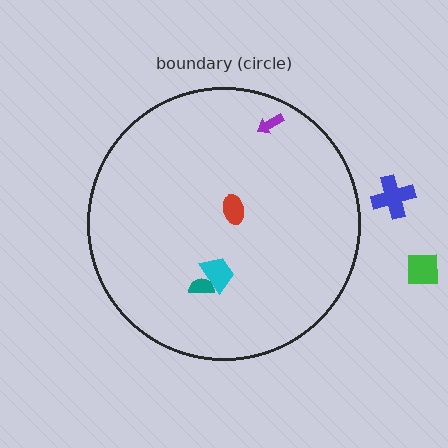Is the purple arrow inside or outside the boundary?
Inside.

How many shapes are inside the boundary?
4 inside, 2 outside.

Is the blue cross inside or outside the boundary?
Outside.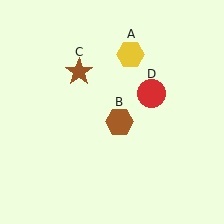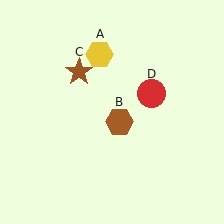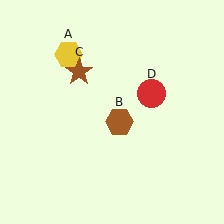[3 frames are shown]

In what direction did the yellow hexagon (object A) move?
The yellow hexagon (object A) moved left.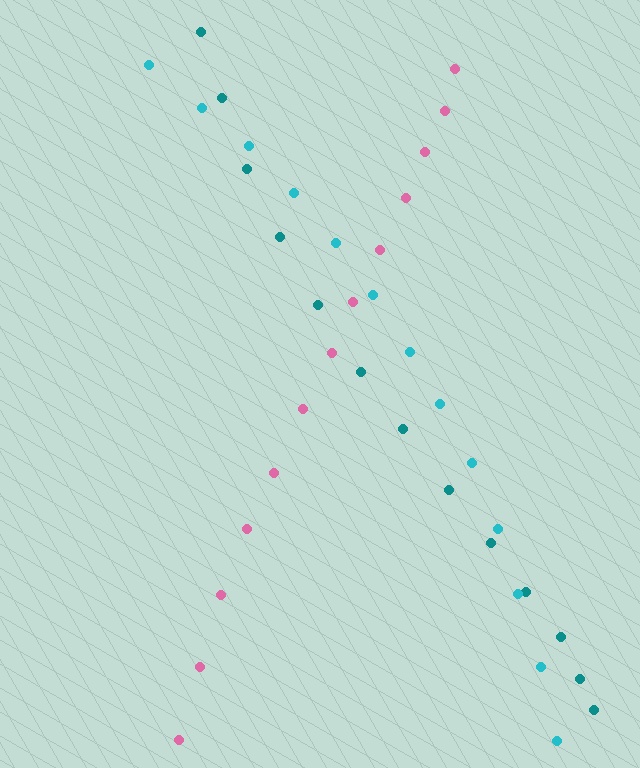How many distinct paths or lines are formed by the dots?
There are 3 distinct paths.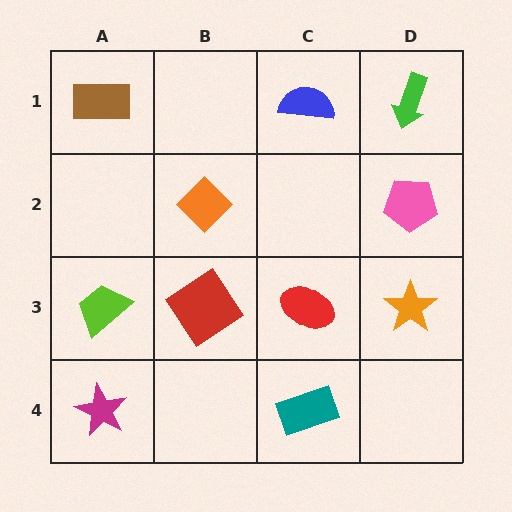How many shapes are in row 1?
3 shapes.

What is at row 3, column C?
A red ellipse.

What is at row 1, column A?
A brown rectangle.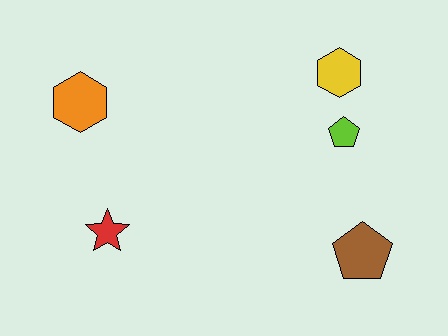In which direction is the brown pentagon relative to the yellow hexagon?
The brown pentagon is below the yellow hexagon.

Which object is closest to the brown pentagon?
The lime pentagon is closest to the brown pentagon.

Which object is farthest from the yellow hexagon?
The red star is farthest from the yellow hexagon.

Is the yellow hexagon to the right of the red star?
Yes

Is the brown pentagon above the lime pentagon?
No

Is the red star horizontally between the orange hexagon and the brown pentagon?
Yes